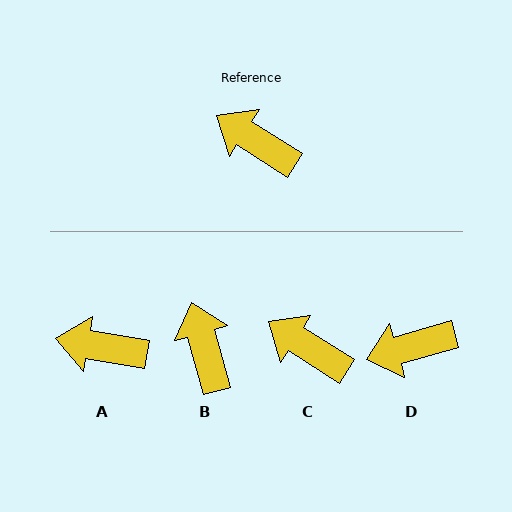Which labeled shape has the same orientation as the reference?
C.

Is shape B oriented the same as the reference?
No, it is off by about 42 degrees.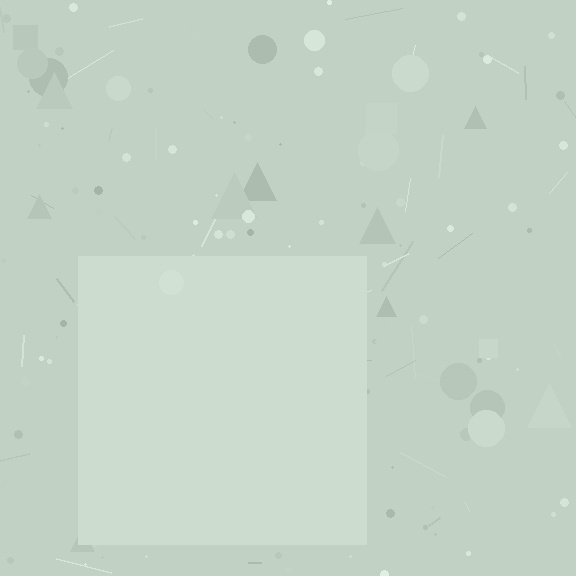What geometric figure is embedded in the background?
A square is embedded in the background.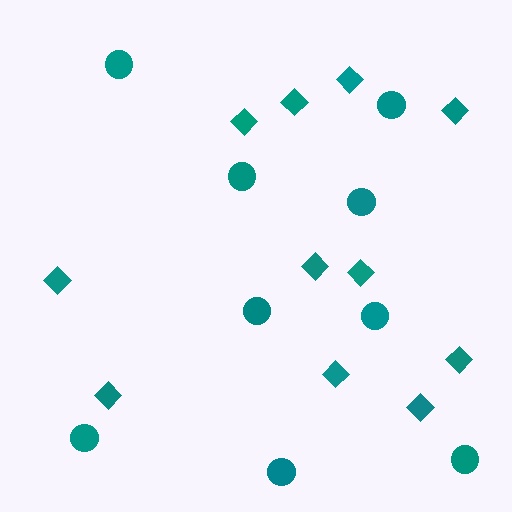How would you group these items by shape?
There are 2 groups: one group of circles (9) and one group of diamonds (11).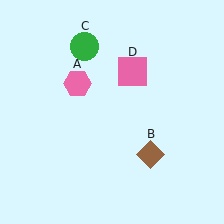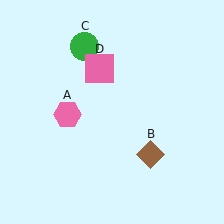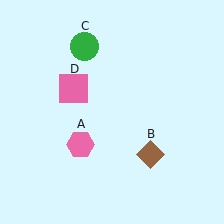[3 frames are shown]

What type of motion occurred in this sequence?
The pink hexagon (object A), pink square (object D) rotated counterclockwise around the center of the scene.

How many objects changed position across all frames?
2 objects changed position: pink hexagon (object A), pink square (object D).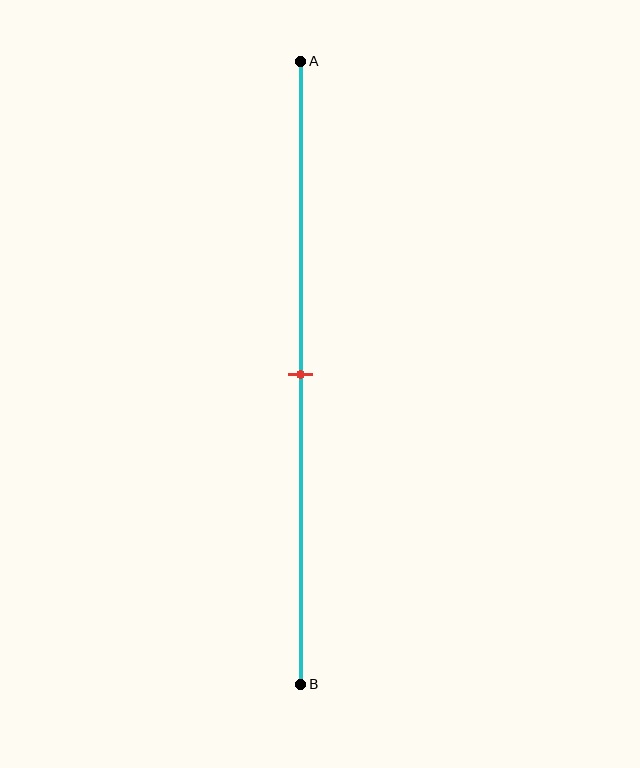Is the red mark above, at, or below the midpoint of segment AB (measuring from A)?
The red mark is approximately at the midpoint of segment AB.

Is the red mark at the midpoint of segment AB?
Yes, the mark is approximately at the midpoint.